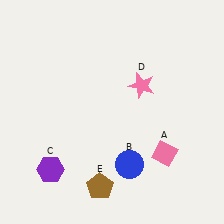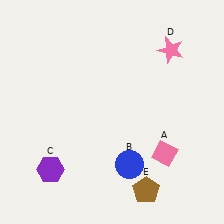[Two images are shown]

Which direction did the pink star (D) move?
The pink star (D) moved up.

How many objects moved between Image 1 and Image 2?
2 objects moved between the two images.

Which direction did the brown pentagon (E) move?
The brown pentagon (E) moved right.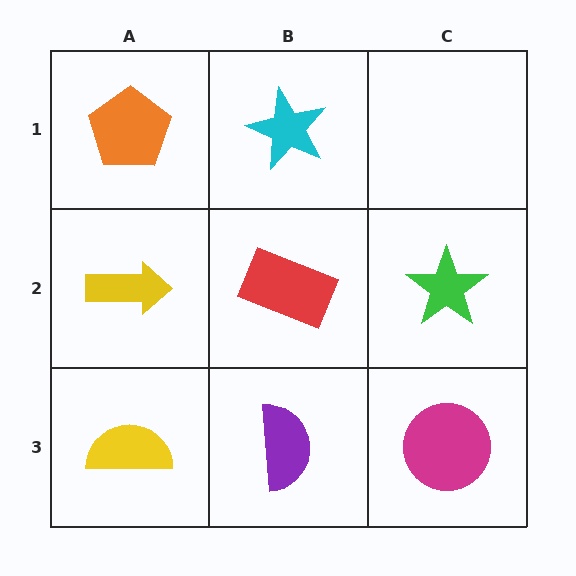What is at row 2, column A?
A yellow arrow.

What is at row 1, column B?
A cyan star.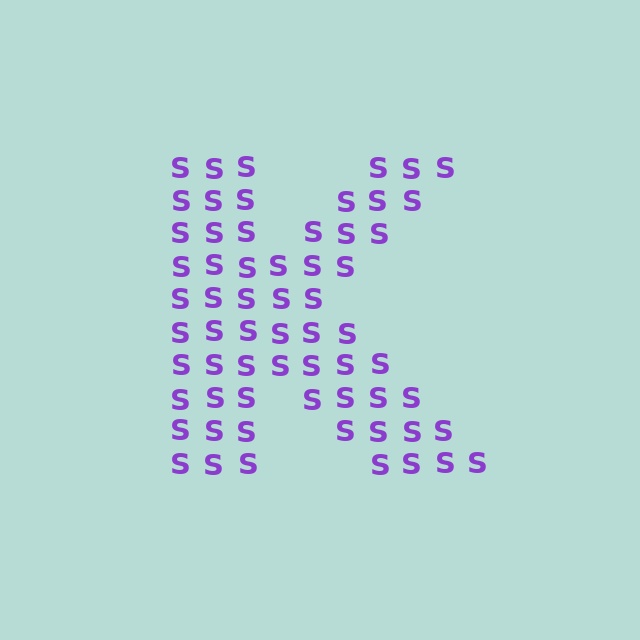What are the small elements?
The small elements are letter S's.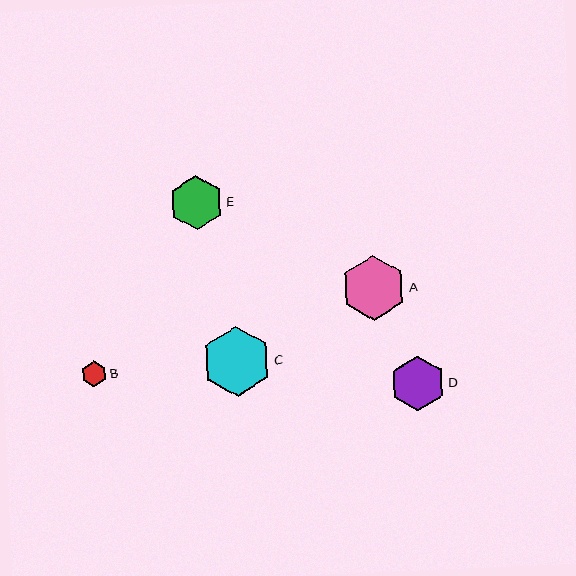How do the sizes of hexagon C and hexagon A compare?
Hexagon C and hexagon A are approximately the same size.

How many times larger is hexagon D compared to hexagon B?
Hexagon D is approximately 2.2 times the size of hexagon B.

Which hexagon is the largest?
Hexagon C is the largest with a size of approximately 70 pixels.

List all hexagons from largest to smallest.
From largest to smallest: C, A, D, E, B.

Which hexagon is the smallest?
Hexagon B is the smallest with a size of approximately 25 pixels.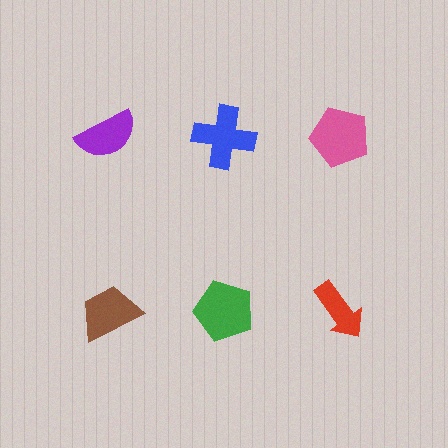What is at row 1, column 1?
A purple semicircle.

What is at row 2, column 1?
A brown trapezoid.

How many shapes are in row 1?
3 shapes.